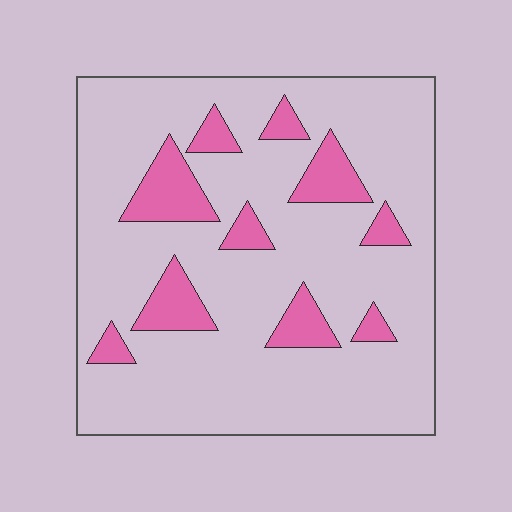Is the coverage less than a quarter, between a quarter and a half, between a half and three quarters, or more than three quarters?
Less than a quarter.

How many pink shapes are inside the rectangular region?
10.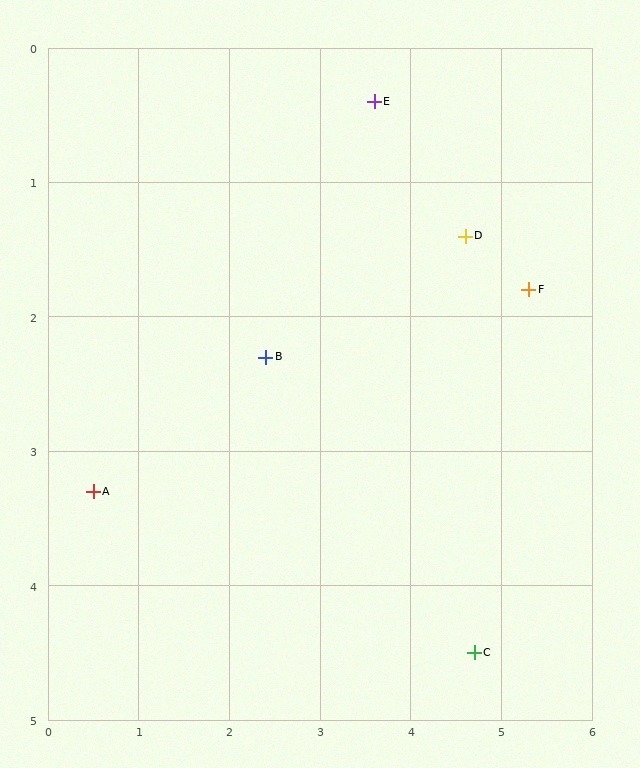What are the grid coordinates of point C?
Point C is at approximately (4.7, 4.5).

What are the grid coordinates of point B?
Point B is at approximately (2.4, 2.3).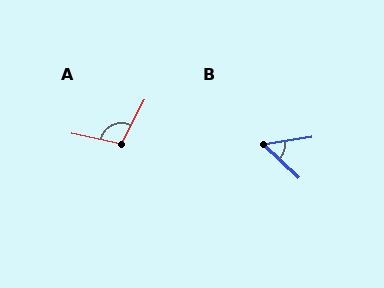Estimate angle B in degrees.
Approximately 52 degrees.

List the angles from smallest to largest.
B (52°), A (106°).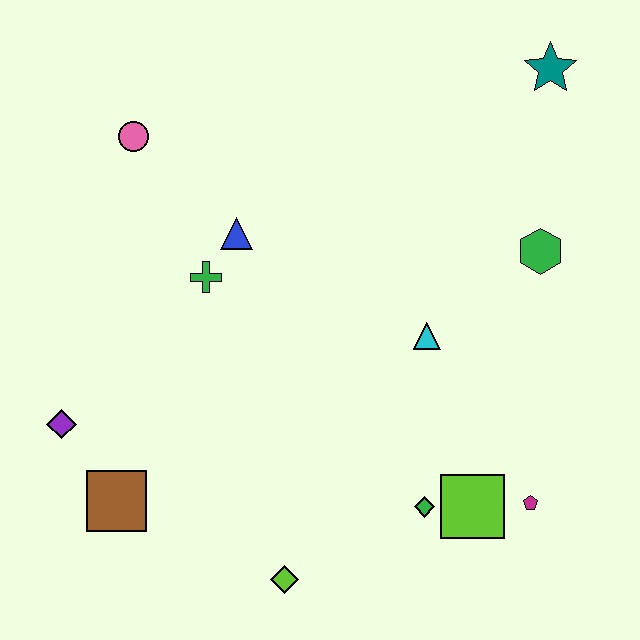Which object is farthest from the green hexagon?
The purple diamond is farthest from the green hexagon.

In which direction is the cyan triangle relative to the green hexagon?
The cyan triangle is to the left of the green hexagon.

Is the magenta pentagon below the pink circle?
Yes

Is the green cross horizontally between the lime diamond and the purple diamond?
Yes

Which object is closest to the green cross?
The blue triangle is closest to the green cross.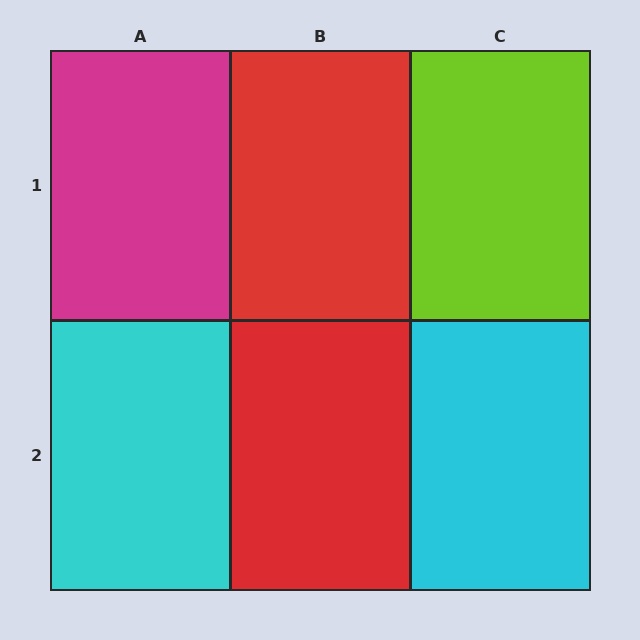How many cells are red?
2 cells are red.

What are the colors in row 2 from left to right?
Cyan, red, cyan.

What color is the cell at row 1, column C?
Lime.